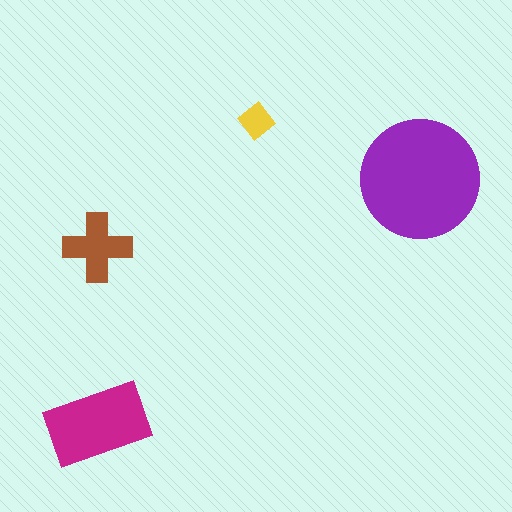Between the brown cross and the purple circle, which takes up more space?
The purple circle.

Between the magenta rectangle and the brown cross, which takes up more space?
The magenta rectangle.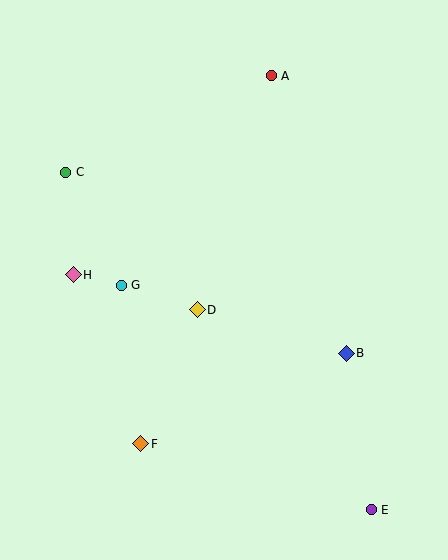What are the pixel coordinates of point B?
Point B is at (346, 353).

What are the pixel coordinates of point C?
Point C is at (66, 172).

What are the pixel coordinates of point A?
Point A is at (271, 76).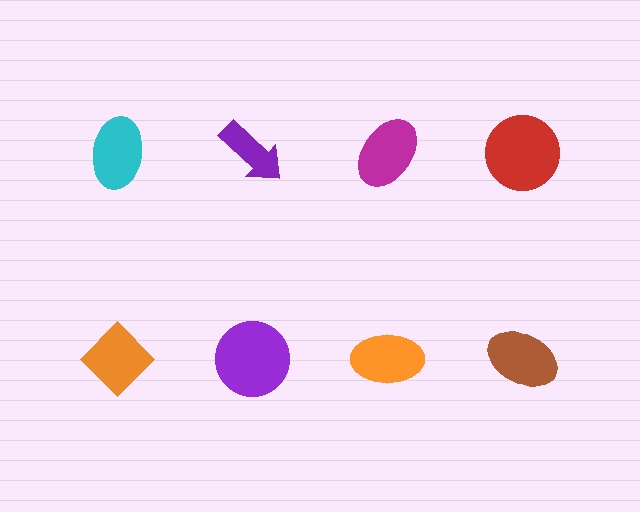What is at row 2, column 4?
A brown ellipse.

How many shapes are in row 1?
4 shapes.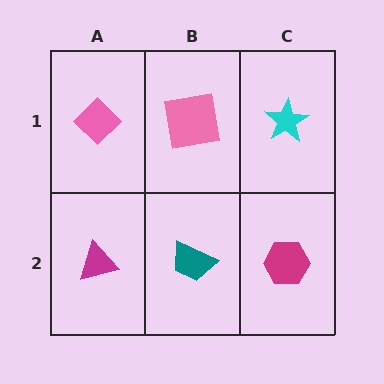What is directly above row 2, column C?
A cyan star.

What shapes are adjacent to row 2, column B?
A pink square (row 1, column B), a magenta triangle (row 2, column A), a magenta hexagon (row 2, column C).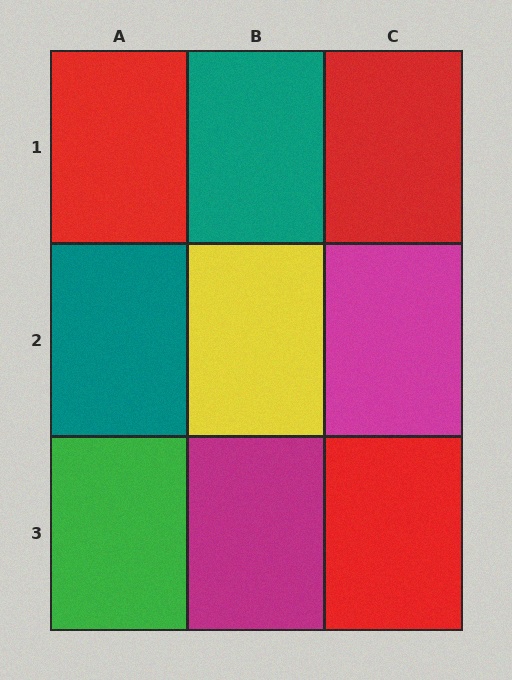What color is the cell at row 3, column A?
Green.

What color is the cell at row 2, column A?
Teal.